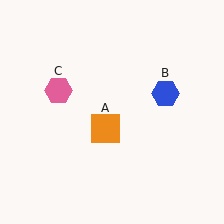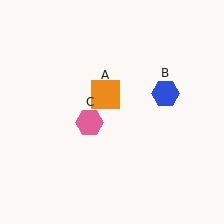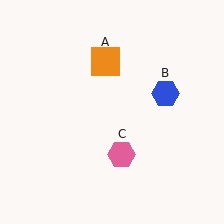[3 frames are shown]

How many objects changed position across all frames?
2 objects changed position: orange square (object A), pink hexagon (object C).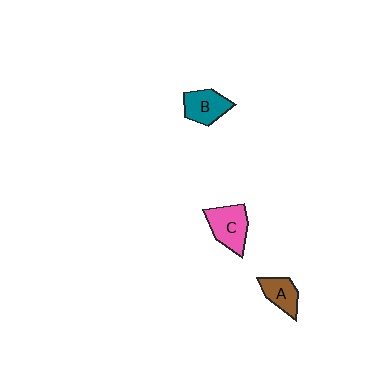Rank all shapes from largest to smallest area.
From largest to smallest: C (pink), B (teal), A (brown).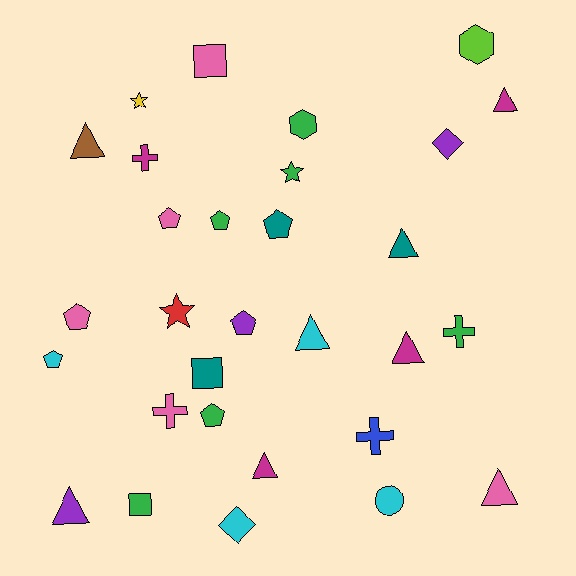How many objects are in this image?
There are 30 objects.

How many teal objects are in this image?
There are 3 teal objects.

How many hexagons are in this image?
There are 2 hexagons.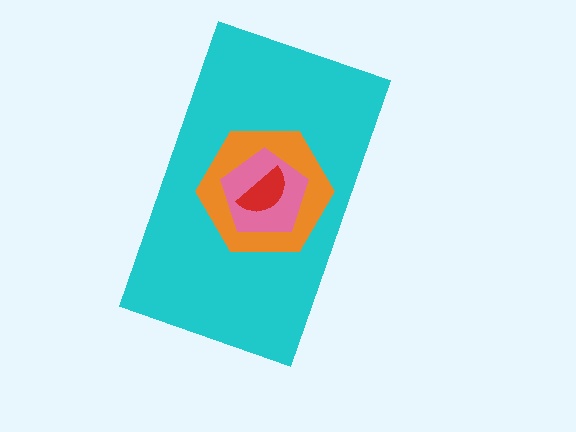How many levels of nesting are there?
4.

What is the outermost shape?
The cyan rectangle.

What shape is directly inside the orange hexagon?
The pink pentagon.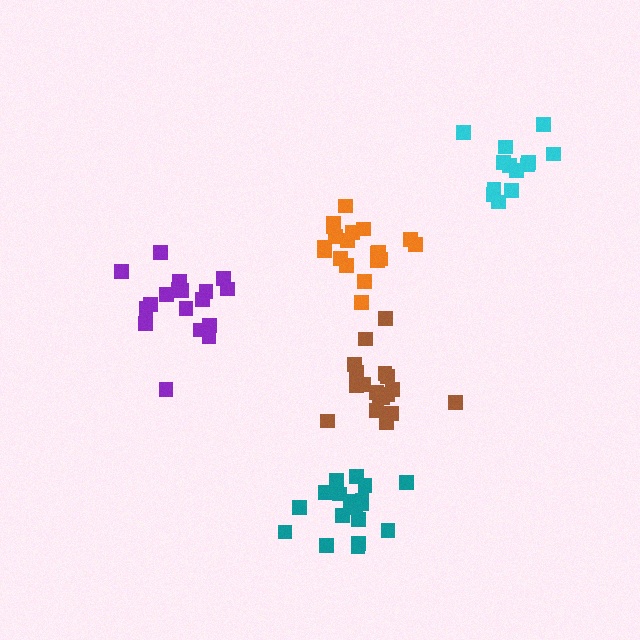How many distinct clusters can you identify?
There are 5 distinct clusters.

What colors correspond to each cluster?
The clusters are colored: cyan, brown, teal, purple, orange.